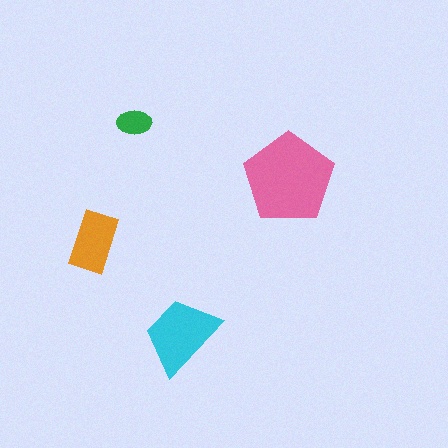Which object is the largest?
The pink pentagon.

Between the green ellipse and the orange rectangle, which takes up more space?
The orange rectangle.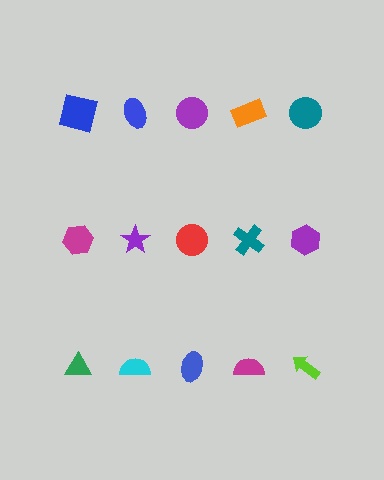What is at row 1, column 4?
An orange rectangle.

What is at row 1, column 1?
A blue square.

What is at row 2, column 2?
A purple star.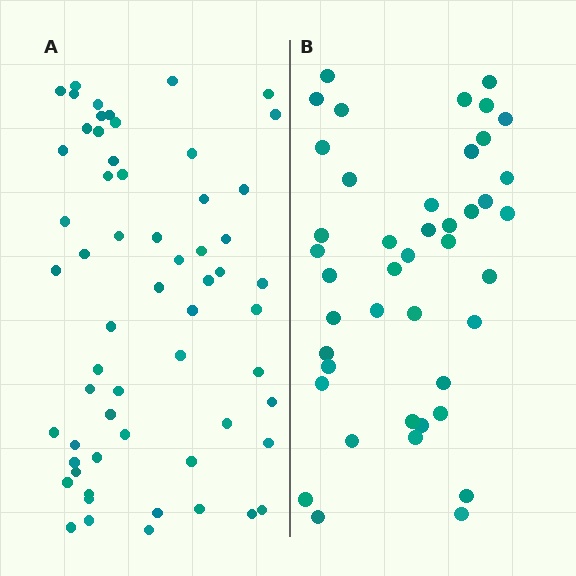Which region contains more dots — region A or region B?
Region A (the left region) has more dots.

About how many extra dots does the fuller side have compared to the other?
Region A has approximately 15 more dots than region B.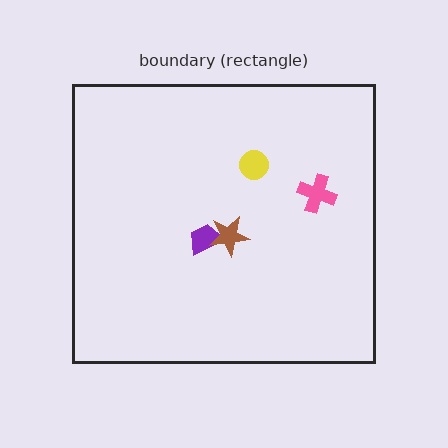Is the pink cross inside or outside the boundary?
Inside.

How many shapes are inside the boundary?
4 inside, 0 outside.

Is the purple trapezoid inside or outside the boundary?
Inside.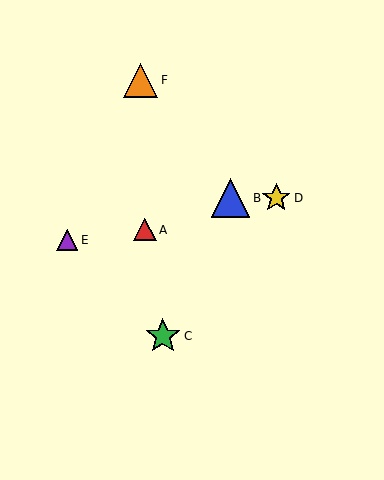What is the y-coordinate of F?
Object F is at y≈80.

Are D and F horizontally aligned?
No, D is at y≈198 and F is at y≈80.